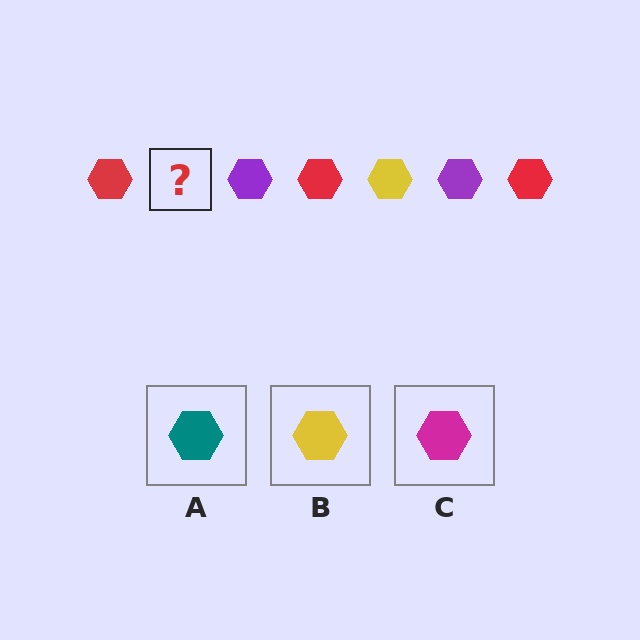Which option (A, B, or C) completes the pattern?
B.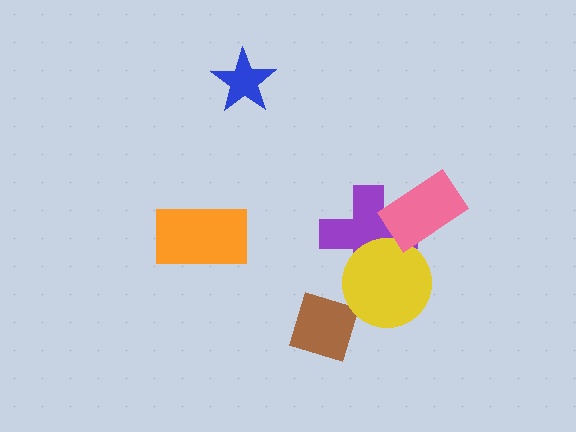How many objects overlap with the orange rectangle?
0 objects overlap with the orange rectangle.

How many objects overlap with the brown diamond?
0 objects overlap with the brown diamond.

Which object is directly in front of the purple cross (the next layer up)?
The yellow circle is directly in front of the purple cross.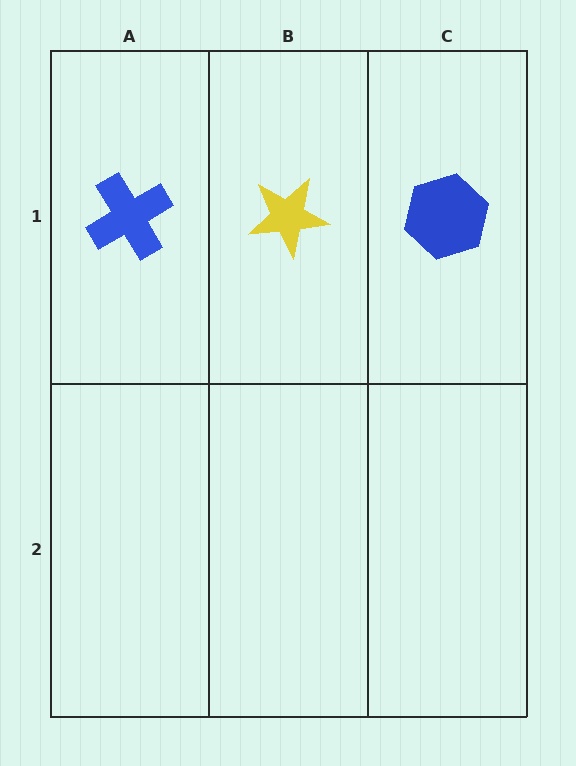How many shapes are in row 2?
0 shapes.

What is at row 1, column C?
A blue hexagon.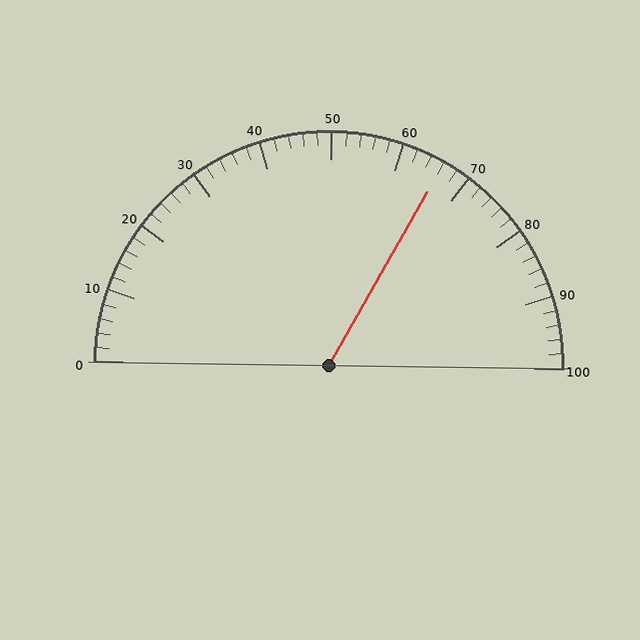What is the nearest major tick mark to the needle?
The nearest major tick mark is 70.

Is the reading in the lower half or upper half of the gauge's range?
The reading is in the upper half of the range (0 to 100).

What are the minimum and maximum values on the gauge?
The gauge ranges from 0 to 100.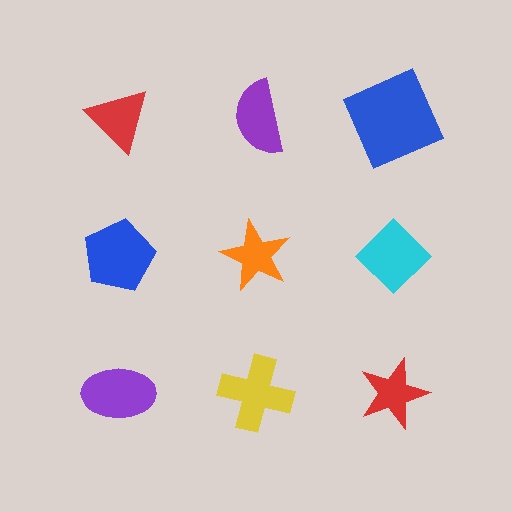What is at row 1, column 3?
A blue square.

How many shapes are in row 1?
3 shapes.